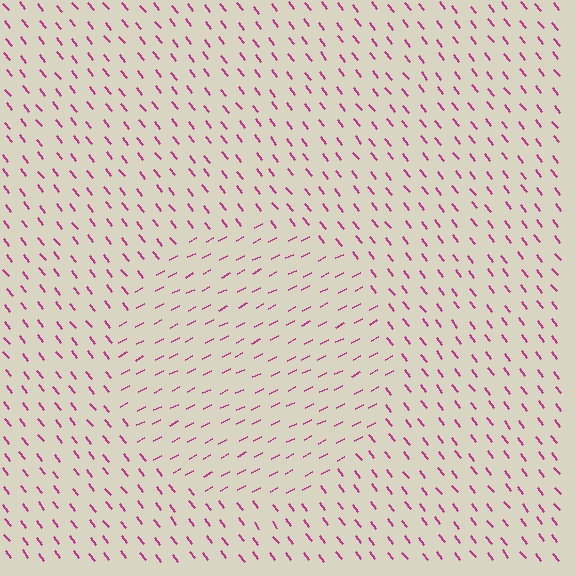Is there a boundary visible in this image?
Yes, there is a texture boundary formed by a change in line orientation.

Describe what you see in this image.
The image is filled with small magenta line segments. A circle region in the image has lines oriented differently from the surrounding lines, creating a visible texture boundary.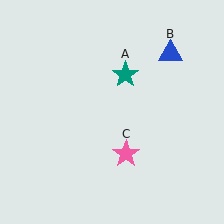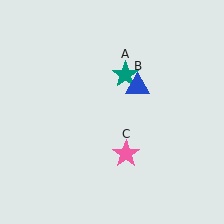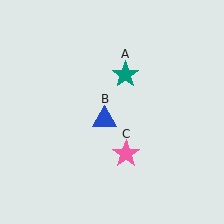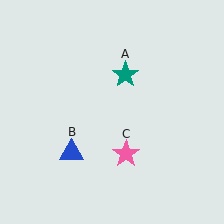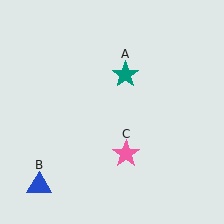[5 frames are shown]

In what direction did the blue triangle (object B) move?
The blue triangle (object B) moved down and to the left.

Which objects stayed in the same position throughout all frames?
Teal star (object A) and pink star (object C) remained stationary.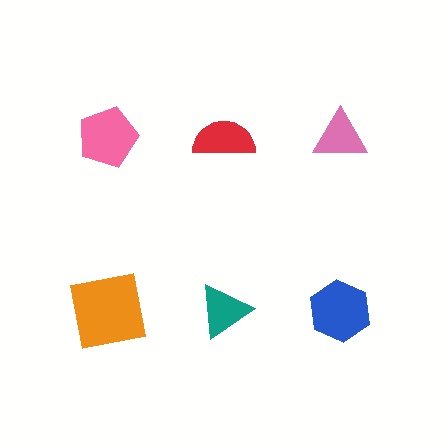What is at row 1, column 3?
A pink triangle.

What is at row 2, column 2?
A teal triangle.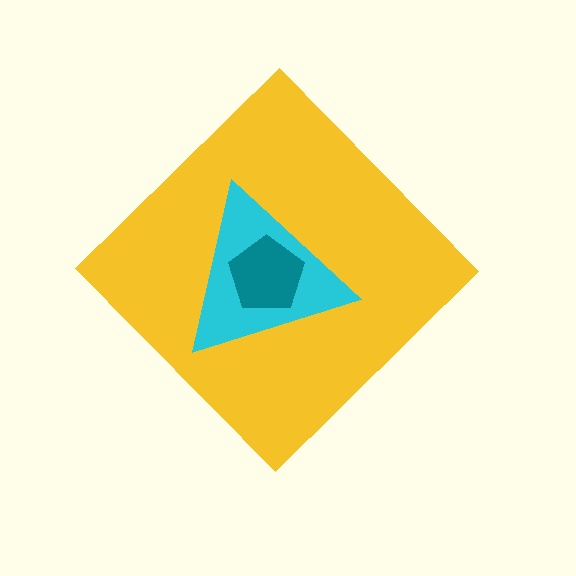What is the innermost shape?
The teal pentagon.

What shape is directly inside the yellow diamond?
The cyan triangle.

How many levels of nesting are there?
3.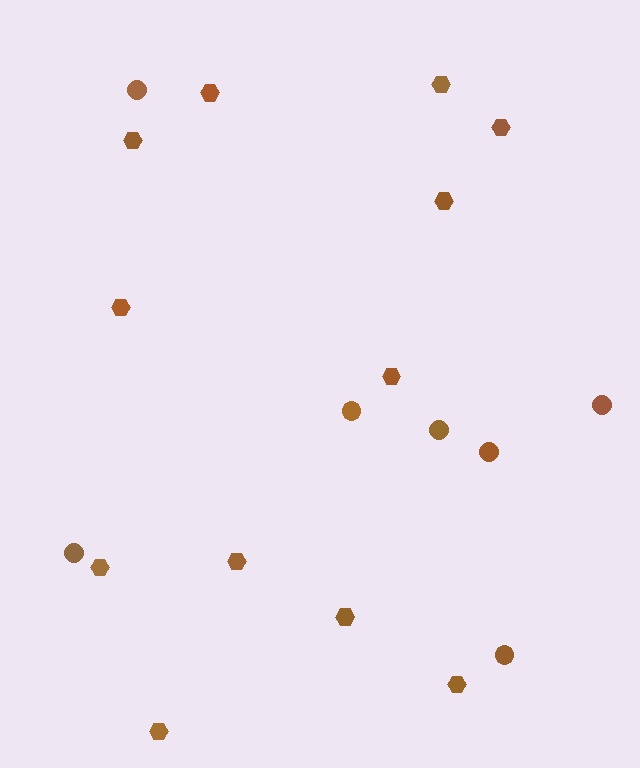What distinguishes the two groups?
There are 2 groups: one group of circles (7) and one group of hexagons (12).